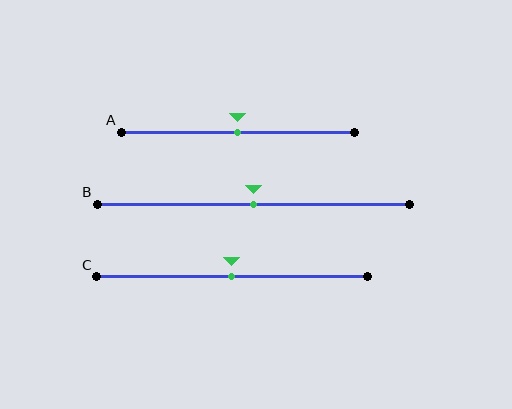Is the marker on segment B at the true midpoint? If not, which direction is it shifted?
Yes, the marker on segment B is at the true midpoint.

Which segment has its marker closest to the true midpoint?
Segment A has its marker closest to the true midpoint.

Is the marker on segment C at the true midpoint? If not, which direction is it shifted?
Yes, the marker on segment C is at the true midpoint.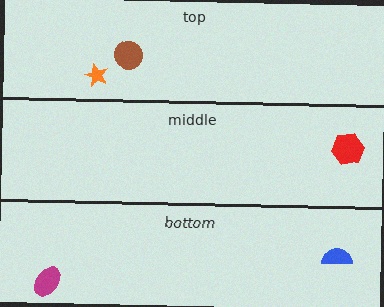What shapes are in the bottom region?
The blue semicircle, the magenta ellipse.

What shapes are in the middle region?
The red hexagon.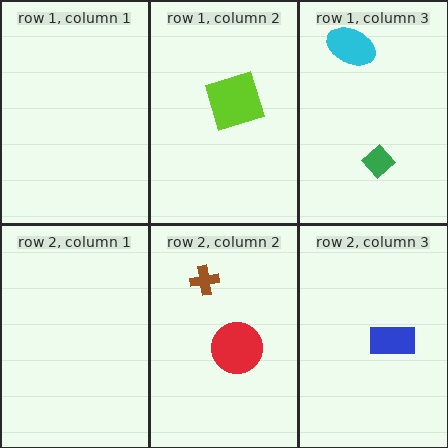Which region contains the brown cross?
The row 2, column 2 region.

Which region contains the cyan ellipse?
The row 1, column 3 region.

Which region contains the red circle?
The row 2, column 2 region.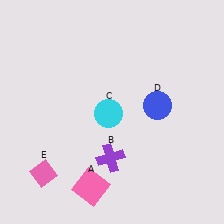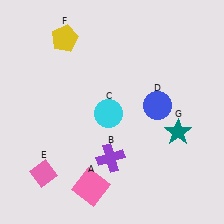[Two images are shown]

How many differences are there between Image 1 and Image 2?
There are 2 differences between the two images.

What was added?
A yellow pentagon (F), a teal star (G) were added in Image 2.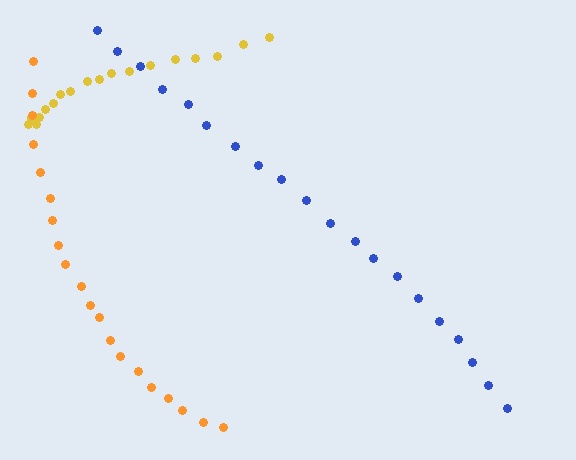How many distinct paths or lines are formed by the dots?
There are 3 distinct paths.